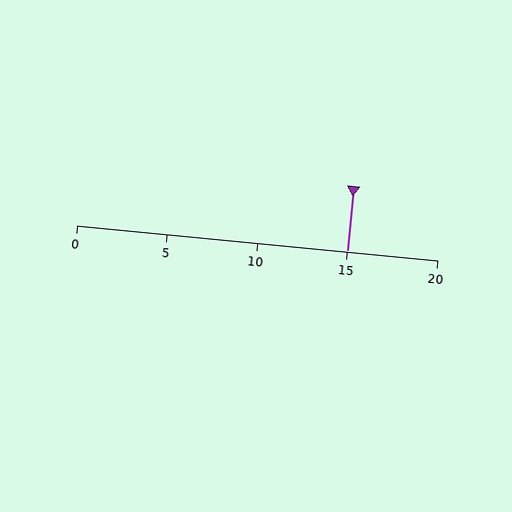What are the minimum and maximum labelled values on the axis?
The axis runs from 0 to 20.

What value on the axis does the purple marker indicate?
The marker indicates approximately 15.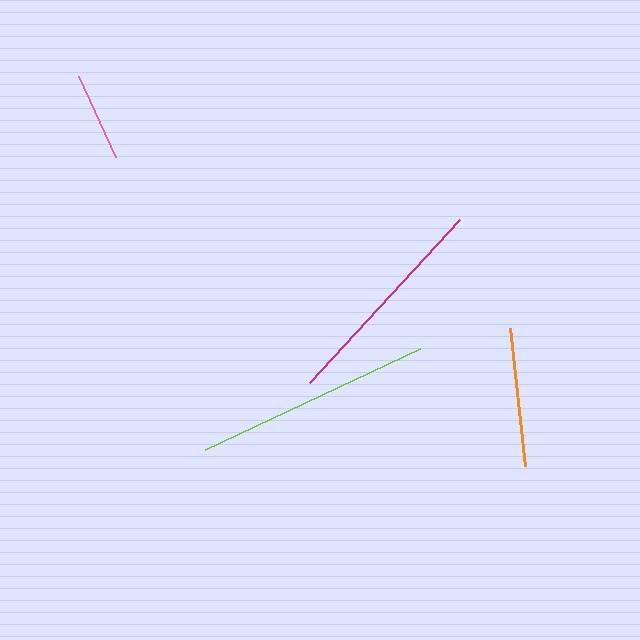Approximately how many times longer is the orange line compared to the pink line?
The orange line is approximately 1.6 times the length of the pink line.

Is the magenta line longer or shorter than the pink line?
The magenta line is longer than the pink line.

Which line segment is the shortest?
The pink line is the shortest at approximately 89 pixels.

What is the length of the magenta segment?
The magenta segment is approximately 221 pixels long.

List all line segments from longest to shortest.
From longest to shortest: lime, magenta, orange, pink.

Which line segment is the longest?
The lime line is the longest at approximately 237 pixels.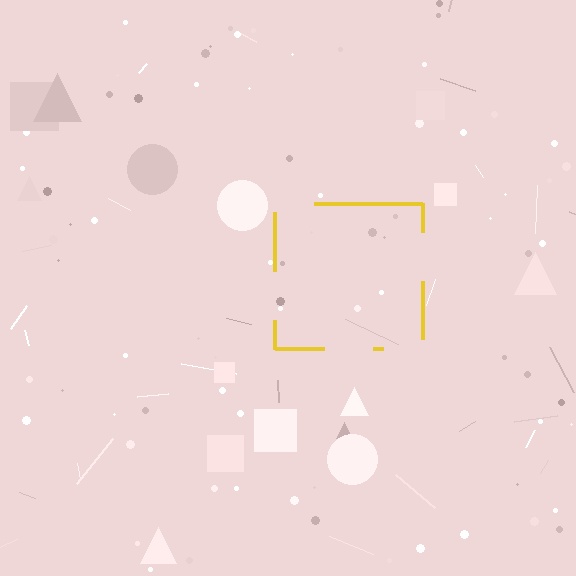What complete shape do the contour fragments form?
The contour fragments form a square.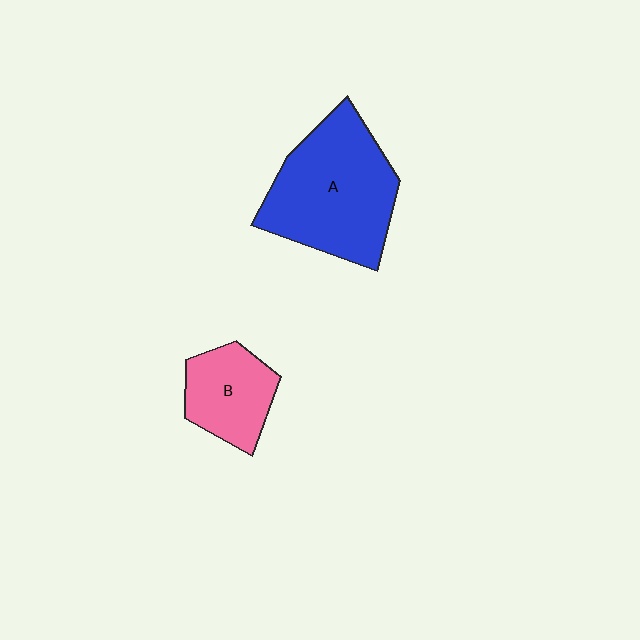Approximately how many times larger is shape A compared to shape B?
Approximately 2.0 times.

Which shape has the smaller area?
Shape B (pink).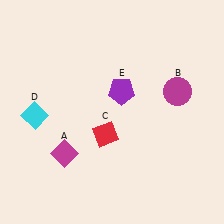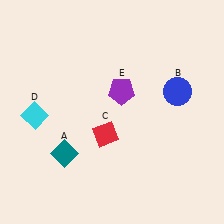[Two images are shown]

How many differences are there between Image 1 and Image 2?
There are 2 differences between the two images.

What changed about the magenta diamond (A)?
In Image 1, A is magenta. In Image 2, it changed to teal.